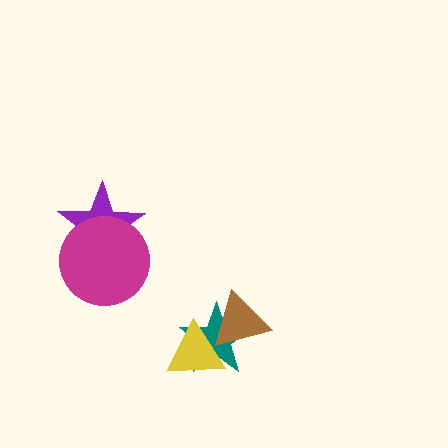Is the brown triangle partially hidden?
Yes, it is partially covered by another shape.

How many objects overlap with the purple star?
1 object overlaps with the purple star.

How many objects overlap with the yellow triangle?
2 objects overlap with the yellow triangle.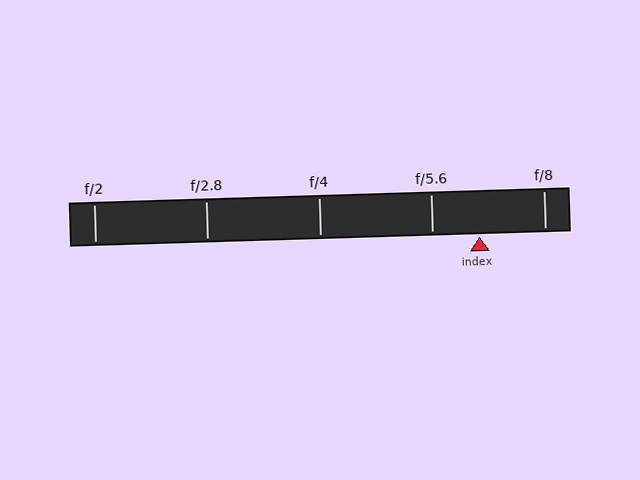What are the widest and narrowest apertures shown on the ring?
The widest aperture shown is f/2 and the narrowest is f/8.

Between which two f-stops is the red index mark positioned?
The index mark is between f/5.6 and f/8.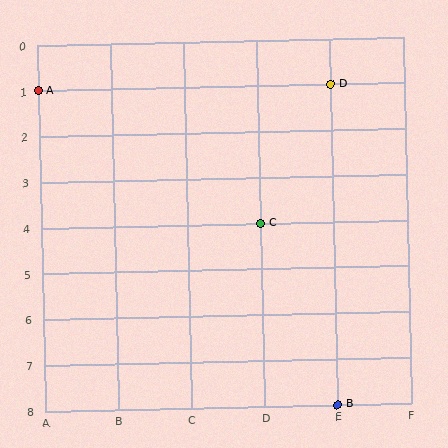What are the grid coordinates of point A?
Point A is at grid coordinates (A, 1).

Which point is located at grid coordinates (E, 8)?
Point B is at (E, 8).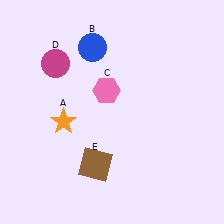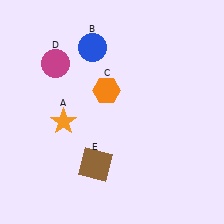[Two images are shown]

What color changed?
The hexagon (C) changed from pink in Image 1 to orange in Image 2.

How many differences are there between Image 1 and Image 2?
There is 1 difference between the two images.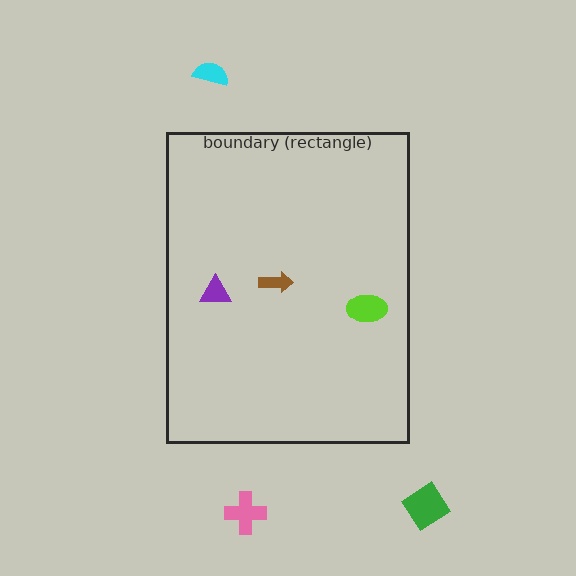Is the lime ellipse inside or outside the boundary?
Inside.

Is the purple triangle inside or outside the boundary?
Inside.